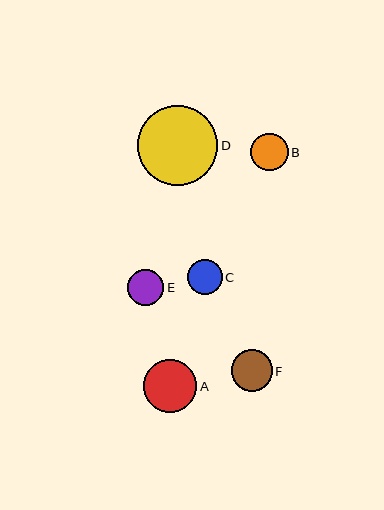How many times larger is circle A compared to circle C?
Circle A is approximately 1.5 times the size of circle C.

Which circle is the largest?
Circle D is the largest with a size of approximately 80 pixels.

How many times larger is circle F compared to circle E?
Circle F is approximately 1.1 times the size of circle E.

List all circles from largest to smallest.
From largest to smallest: D, A, F, B, E, C.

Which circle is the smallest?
Circle C is the smallest with a size of approximately 35 pixels.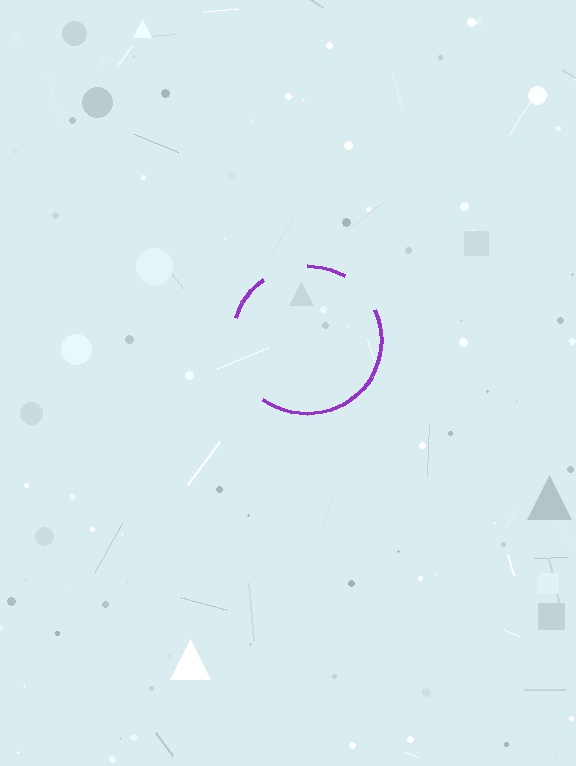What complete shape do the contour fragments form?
The contour fragments form a circle.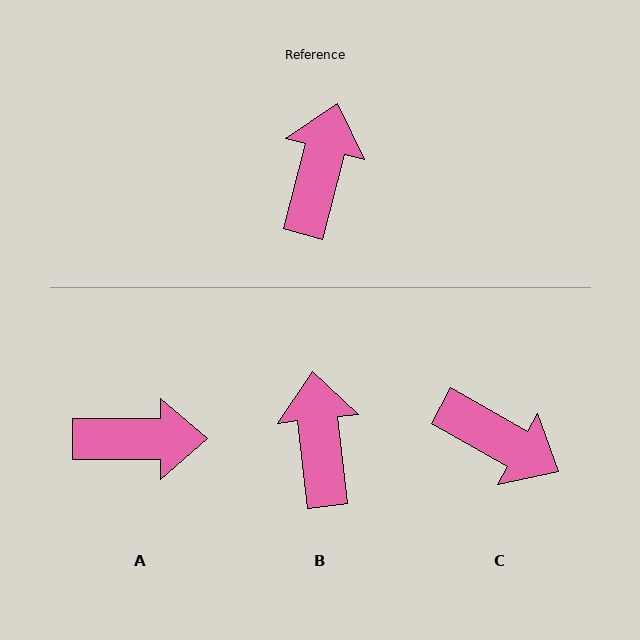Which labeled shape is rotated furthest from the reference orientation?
C, about 104 degrees away.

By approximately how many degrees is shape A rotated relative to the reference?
Approximately 75 degrees clockwise.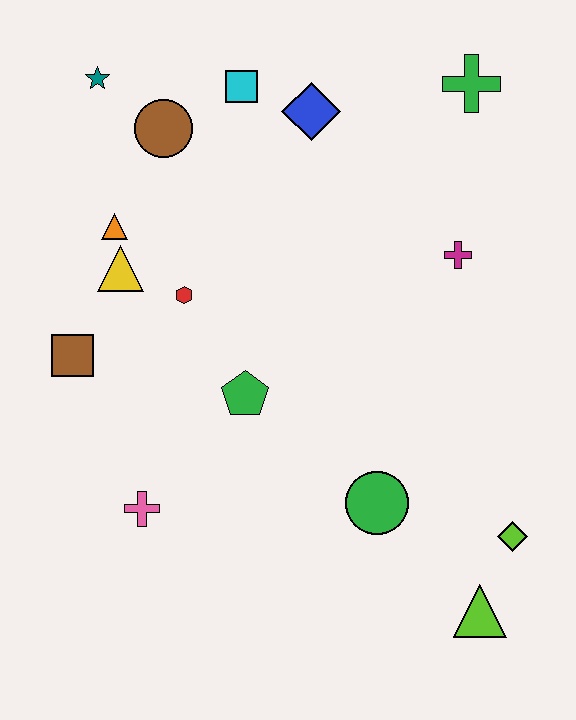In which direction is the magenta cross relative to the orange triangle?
The magenta cross is to the right of the orange triangle.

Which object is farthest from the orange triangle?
The lime triangle is farthest from the orange triangle.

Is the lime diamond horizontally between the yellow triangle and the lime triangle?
No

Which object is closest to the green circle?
The lime diamond is closest to the green circle.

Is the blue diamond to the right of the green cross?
No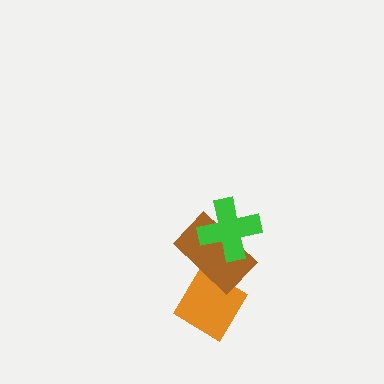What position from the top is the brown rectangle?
The brown rectangle is 2nd from the top.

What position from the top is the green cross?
The green cross is 1st from the top.